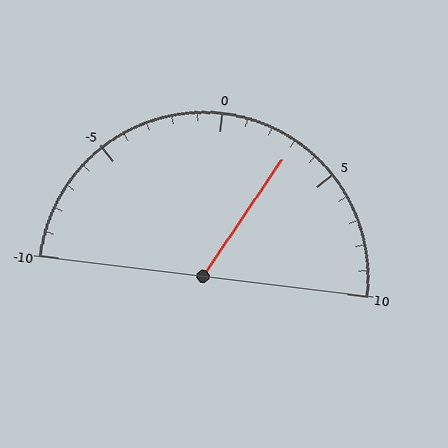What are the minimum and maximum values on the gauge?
The gauge ranges from -10 to 10.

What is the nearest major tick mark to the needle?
The nearest major tick mark is 5.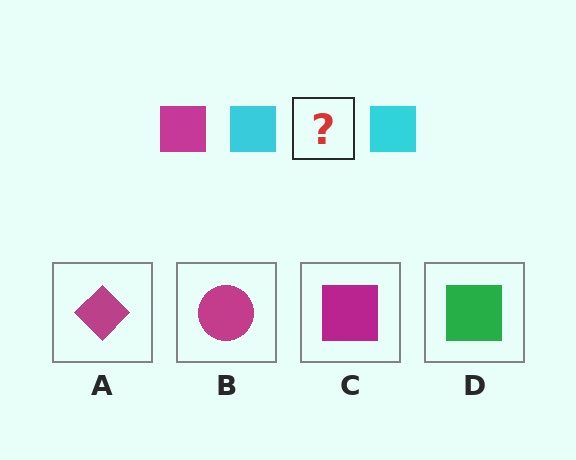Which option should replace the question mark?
Option C.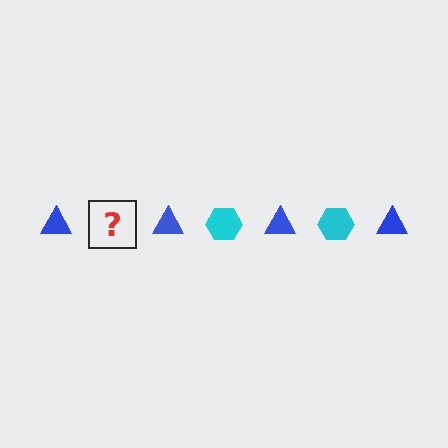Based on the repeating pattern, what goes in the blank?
The blank should be a cyan hexagon.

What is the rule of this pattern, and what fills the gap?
The rule is that the pattern alternates between blue triangle and cyan hexagon. The gap should be filled with a cyan hexagon.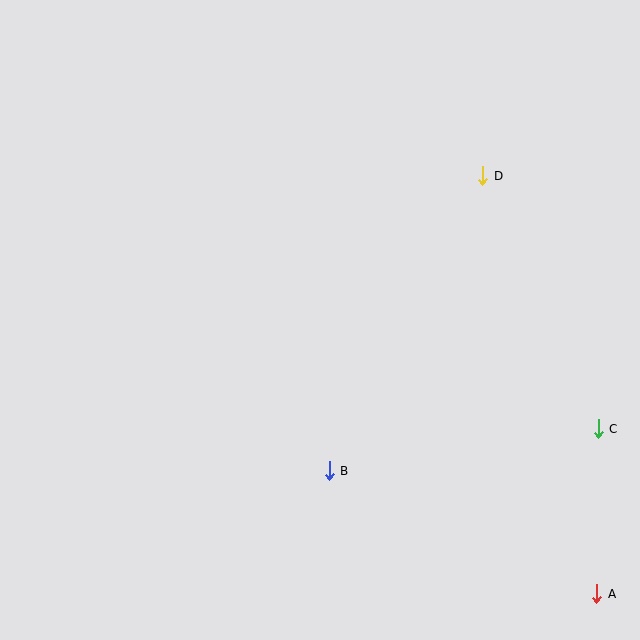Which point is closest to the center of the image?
Point B at (329, 471) is closest to the center.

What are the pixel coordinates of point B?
Point B is at (329, 471).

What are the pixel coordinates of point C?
Point C is at (598, 429).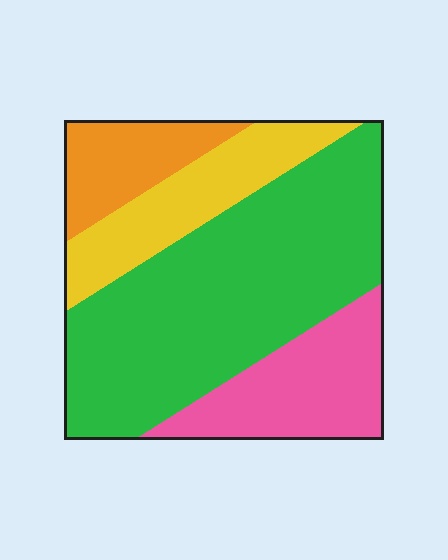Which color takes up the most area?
Green, at roughly 50%.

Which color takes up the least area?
Orange, at roughly 10%.